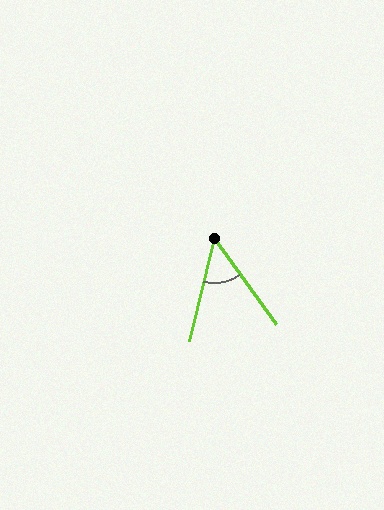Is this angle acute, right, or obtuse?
It is acute.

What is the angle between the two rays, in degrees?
Approximately 50 degrees.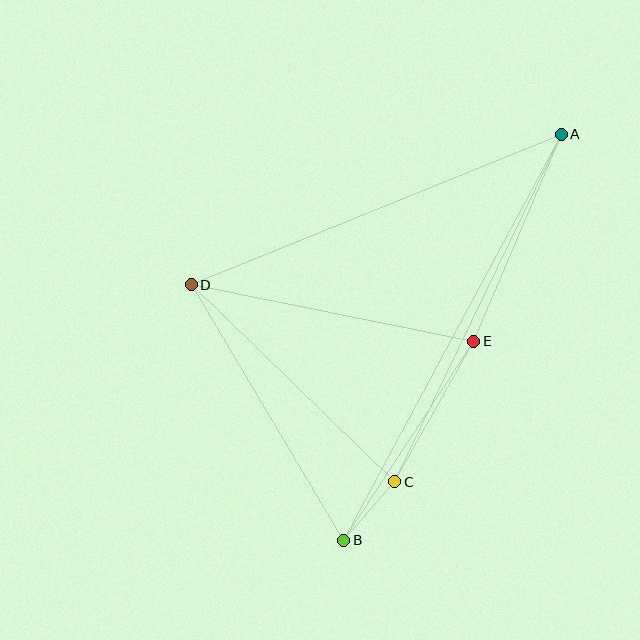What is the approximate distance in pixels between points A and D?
The distance between A and D is approximately 400 pixels.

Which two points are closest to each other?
Points B and C are closest to each other.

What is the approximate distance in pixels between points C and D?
The distance between C and D is approximately 283 pixels.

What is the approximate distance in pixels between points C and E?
The distance between C and E is approximately 161 pixels.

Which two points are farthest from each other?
Points A and B are farthest from each other.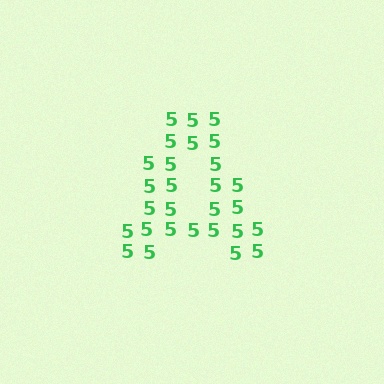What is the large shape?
The large shape is the letter A.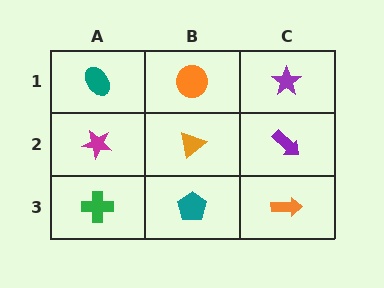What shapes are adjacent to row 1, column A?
A magenta star (row 2, column A), an orange circle (row 1, column B).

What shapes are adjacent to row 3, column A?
A magenta star (row 2, column A), a teal pentagon (row 3, column B).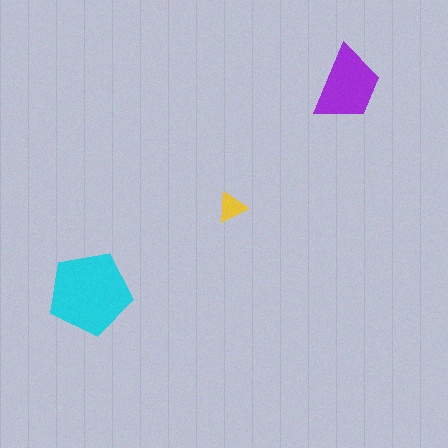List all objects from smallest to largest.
The yellow triangle, the purple trapezoid, the cyan pentagon.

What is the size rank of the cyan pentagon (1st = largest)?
1st.